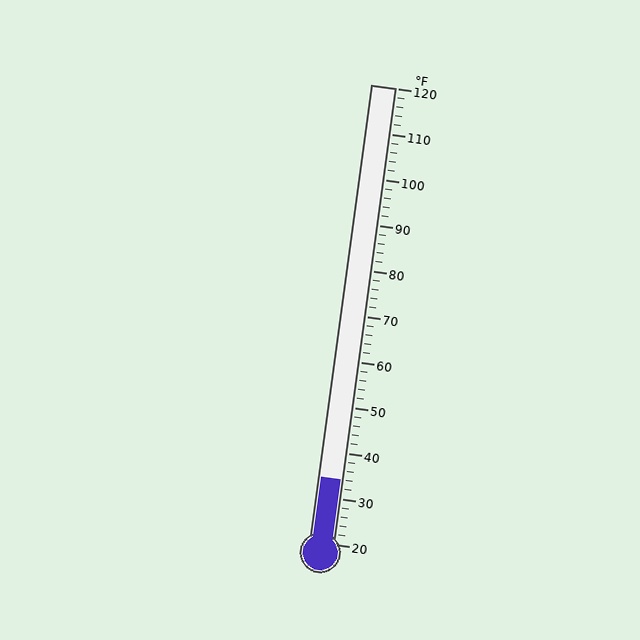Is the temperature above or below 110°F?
The temperature is below 110°F.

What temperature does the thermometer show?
The thermometer shows approximately 34°F.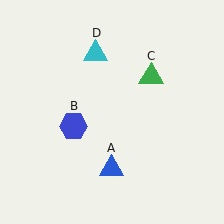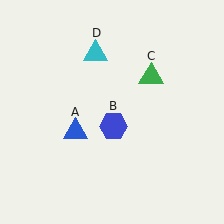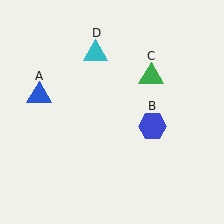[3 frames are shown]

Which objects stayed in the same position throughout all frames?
Green triangle (object C) and cyan triangle (object D) remained stationary.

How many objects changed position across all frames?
2 objects changed position: blue triangle (object A), blue hexagon (object B).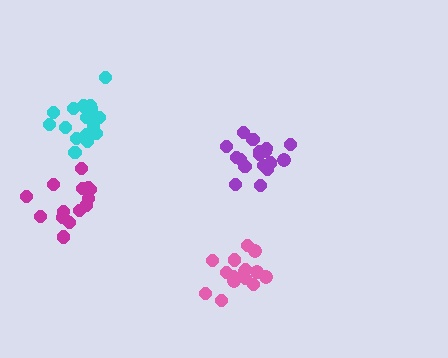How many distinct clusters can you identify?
There are 4 distinct clusters.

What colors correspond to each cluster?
The clusters are colored: purple, cyan, pink, magenta.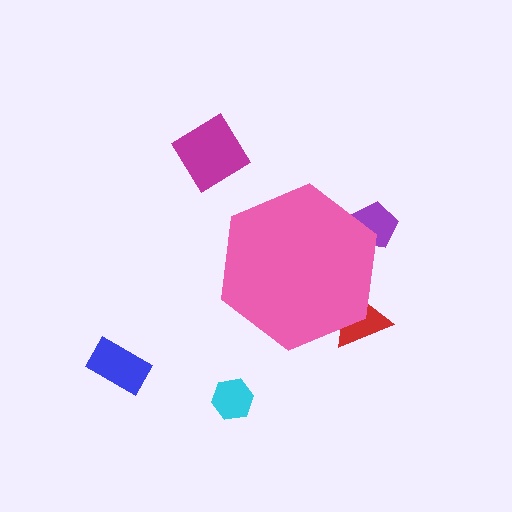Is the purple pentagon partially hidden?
Yes, the purple pentagon is partially hidden behind the pink hexagon.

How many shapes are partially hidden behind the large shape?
2 shapes are partially hidden.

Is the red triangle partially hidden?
Yes, the red triangle is partially hidden behind the pink hexagon.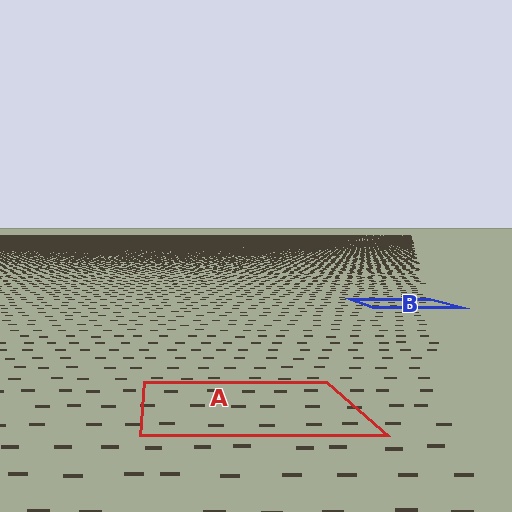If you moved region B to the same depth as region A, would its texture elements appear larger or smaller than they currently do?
They would appear larger. At a closer depth, the same texture elements are projected at a bigger on-screen size.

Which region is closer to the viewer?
Region A is closer. The texture elements there are larger and more spread out.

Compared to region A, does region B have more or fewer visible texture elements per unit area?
Region B has more texture elements per unit area — they are packed more densely because it is farther away.